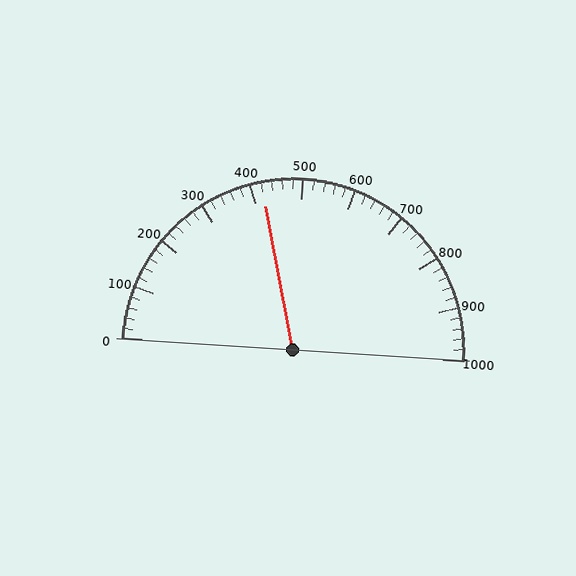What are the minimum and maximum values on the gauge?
The gauge ranges from 0 to 1000.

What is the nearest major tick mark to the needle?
The nearest major tick mark is 400.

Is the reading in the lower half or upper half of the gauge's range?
The reading is in the lower half of the range (0 to 1000).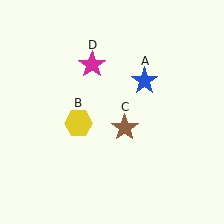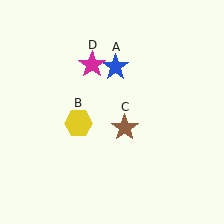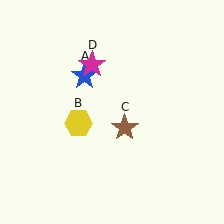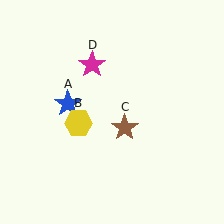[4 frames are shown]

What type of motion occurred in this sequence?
The blue star (object A) rotated counterclockwise around the center of the scene.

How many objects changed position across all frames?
1 object changed position: blue star (object A).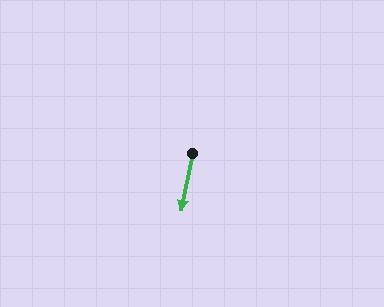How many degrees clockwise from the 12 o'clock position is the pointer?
Approximately 191 degrees.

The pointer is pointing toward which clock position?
Roughly 6 o'clock.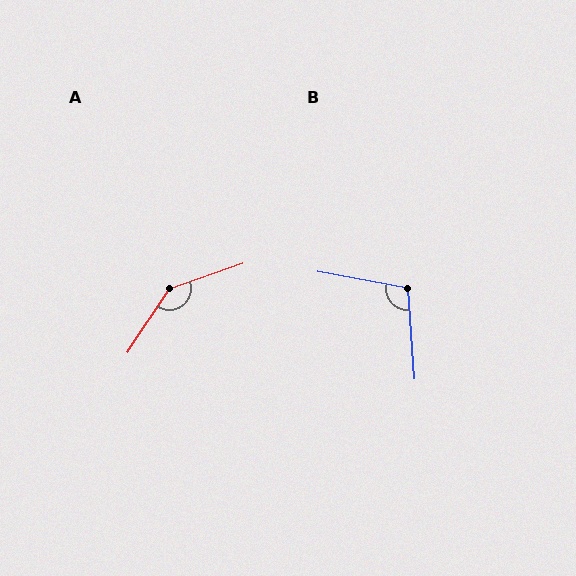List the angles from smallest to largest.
B (104°), A (143°).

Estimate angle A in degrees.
Approximately 143 degrees.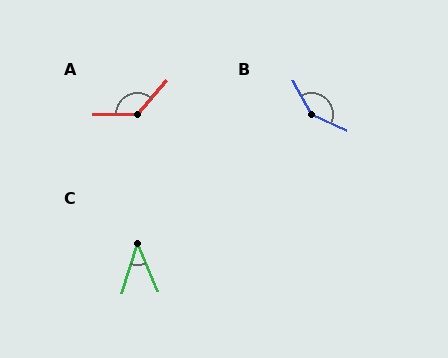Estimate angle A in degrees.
Approximately 131 degrees.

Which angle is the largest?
B, at approximately 143 degrees.